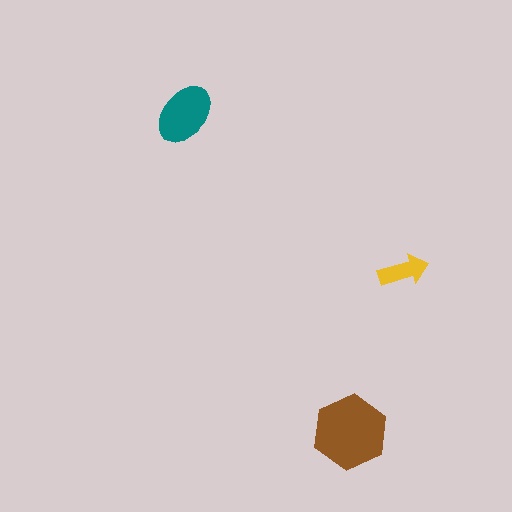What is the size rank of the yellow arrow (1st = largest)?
3rd.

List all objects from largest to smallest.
The brown hexagon, the teal ellipse, the yellow arrow.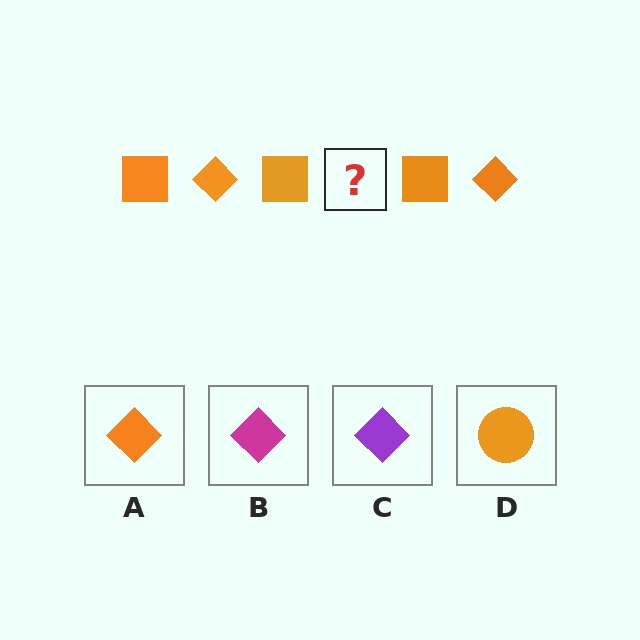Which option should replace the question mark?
Option A.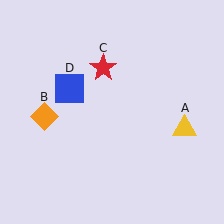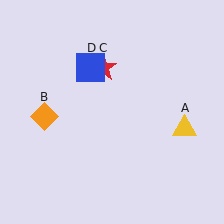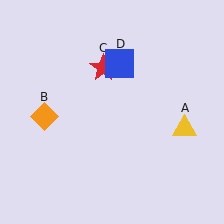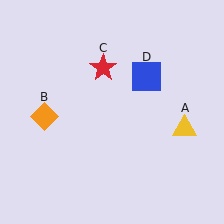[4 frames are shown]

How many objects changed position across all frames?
1 object changed position: blue square (object D).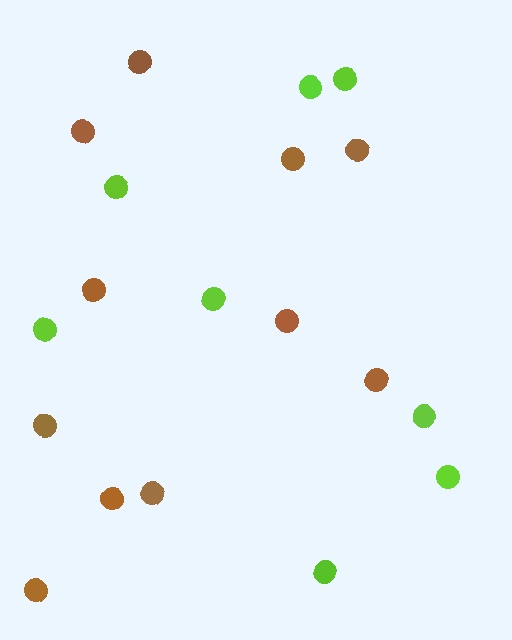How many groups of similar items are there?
There are 2 groups: one group of brown circles (11) and one group of lime circles (8).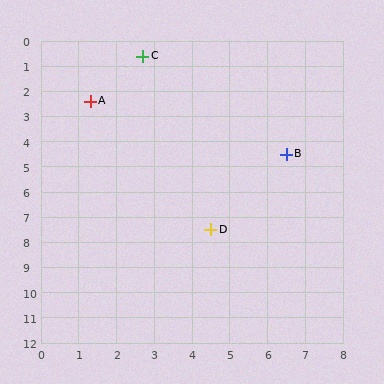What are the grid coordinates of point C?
Point C is at approximately (2.7, 0.6).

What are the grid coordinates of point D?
Point D is at approximately (4.5, 7.5).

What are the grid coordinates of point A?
Point A is at approximately (1.3, 2.4).